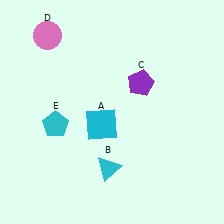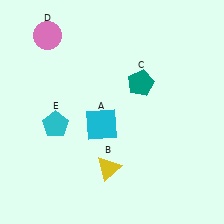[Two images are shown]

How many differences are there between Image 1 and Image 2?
There are 2 differences between the two images.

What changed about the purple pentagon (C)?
In Image 1, C is purple. In Image 2, it changed to teal.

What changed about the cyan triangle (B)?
In Image 1, B is cyan. In Image 2, it changed to yellow.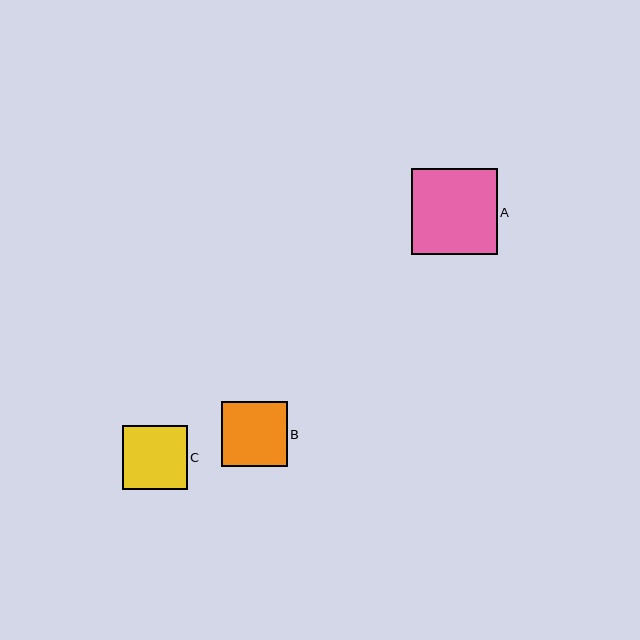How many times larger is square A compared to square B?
Square A is approximately 1.3 times the size of square B.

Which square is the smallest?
Square C is the smallest with a size of approximately 64 pixels.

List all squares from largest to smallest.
From largest to smallest: A, B, C.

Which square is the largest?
Square A is the largest with a size of approximately 86 pixels.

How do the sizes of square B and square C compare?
Square B and square C are approximately the same size.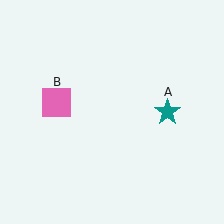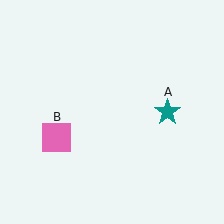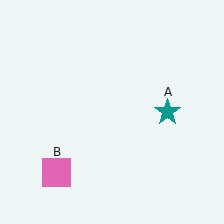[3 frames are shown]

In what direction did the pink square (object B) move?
The pink square (object B) moved down.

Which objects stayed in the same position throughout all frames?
Teal star (object A) remained stationary.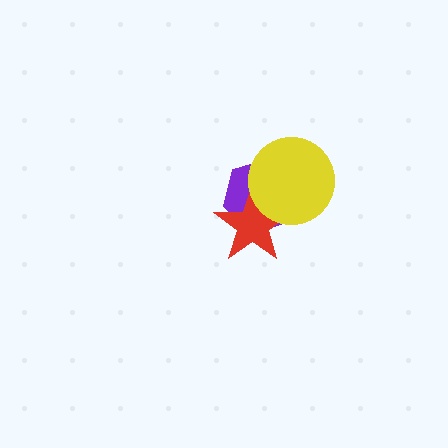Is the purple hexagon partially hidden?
Yes, it is partially covered by another shape.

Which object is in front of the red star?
The yellow circle is in front of the red star.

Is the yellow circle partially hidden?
No, no other shape covers it.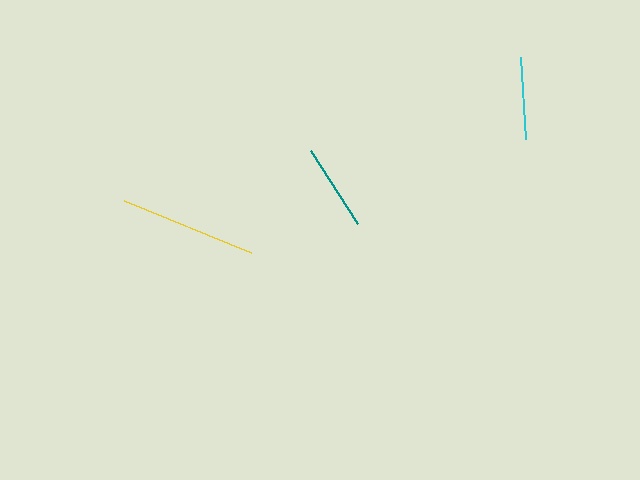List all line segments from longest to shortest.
From longest to shortest: yellow, teal, cyan.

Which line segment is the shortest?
The cyan line is the shortest at approximately 83 pixels.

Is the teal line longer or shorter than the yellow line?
The yellow line is longer than the teal line.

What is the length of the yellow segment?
The yellow segment is approximately 137 pixels long.